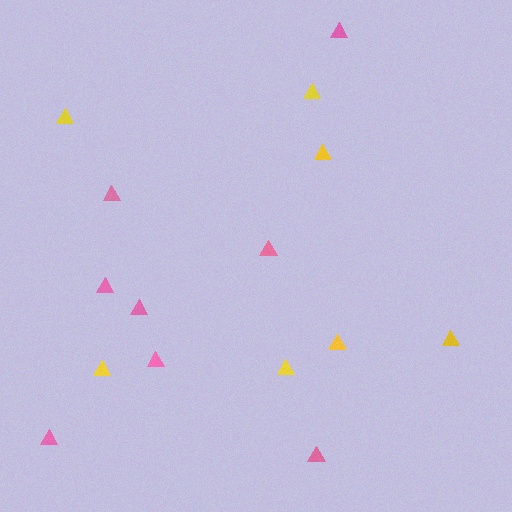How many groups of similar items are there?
There are 2 groups: one group of pink triangles (8) and one group of yellow triangles (7).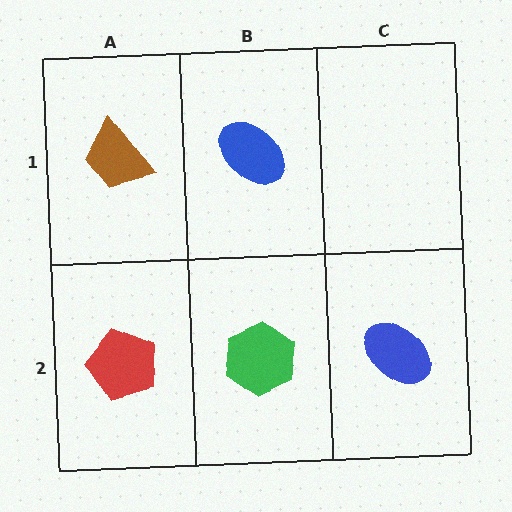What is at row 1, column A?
A brown trapezoid.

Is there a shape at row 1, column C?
No, that cell is empty.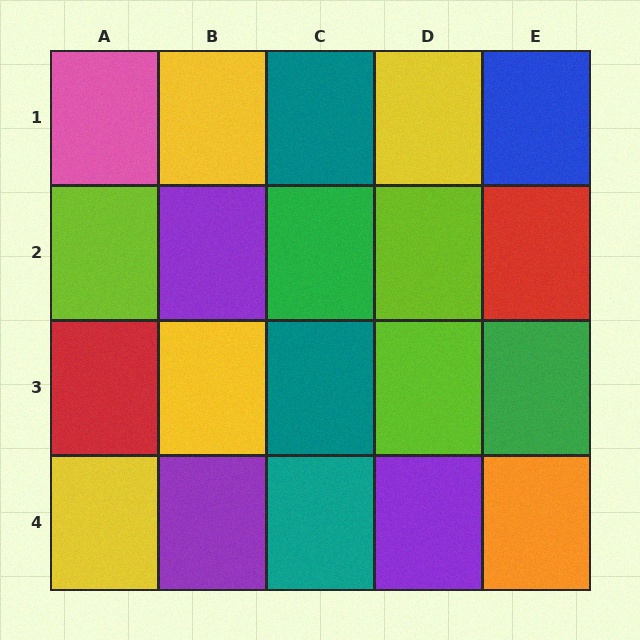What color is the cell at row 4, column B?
Purple.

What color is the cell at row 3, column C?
Teal.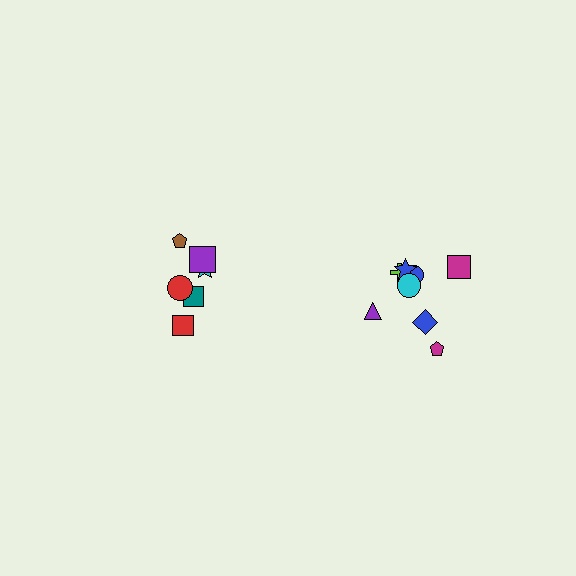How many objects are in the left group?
There are 6 objects.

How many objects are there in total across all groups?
There are 14 objects.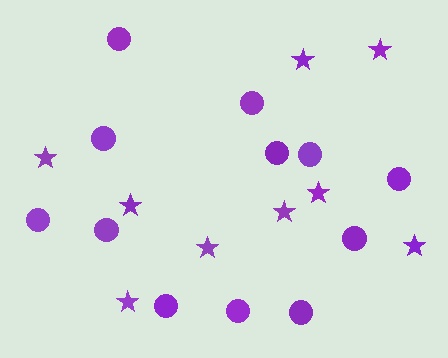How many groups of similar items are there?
There are 2 groups: one group of circles (12) and one group of stars (9).